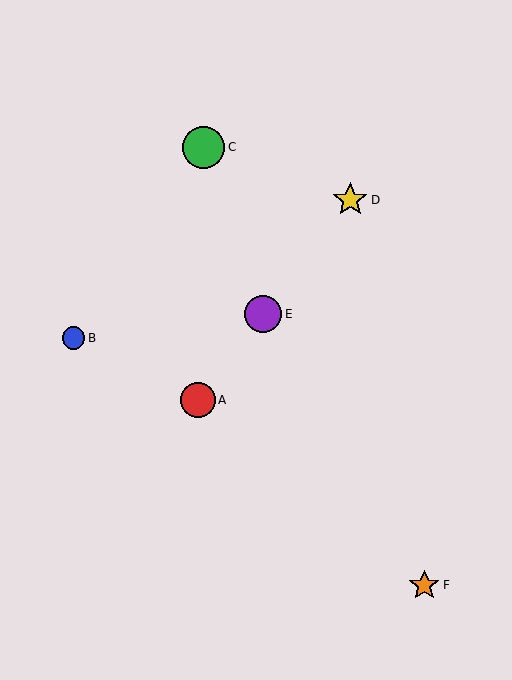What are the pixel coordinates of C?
Object C is at (204, 147).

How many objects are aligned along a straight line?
3 objects (A, D, E) are aligned along a straight line.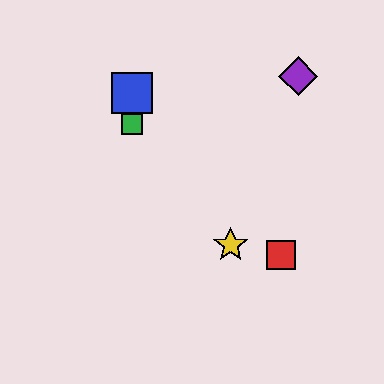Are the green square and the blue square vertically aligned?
Yes, both are at x≈132.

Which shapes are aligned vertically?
The blue square, the green square are aligned vertically.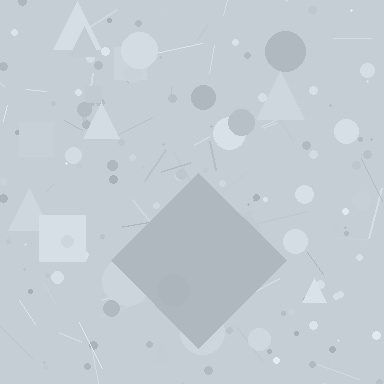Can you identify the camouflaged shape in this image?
The camouflaged shape is a diamond.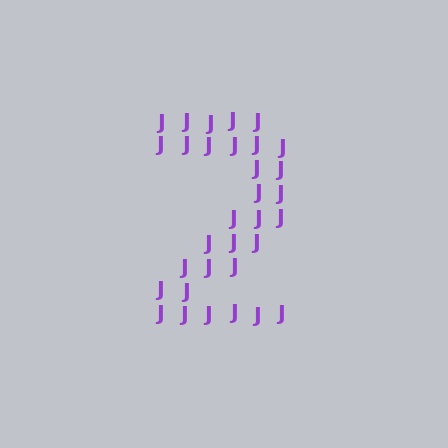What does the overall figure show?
The overall figure shows the digit 2.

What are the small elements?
The small elements are letter J's.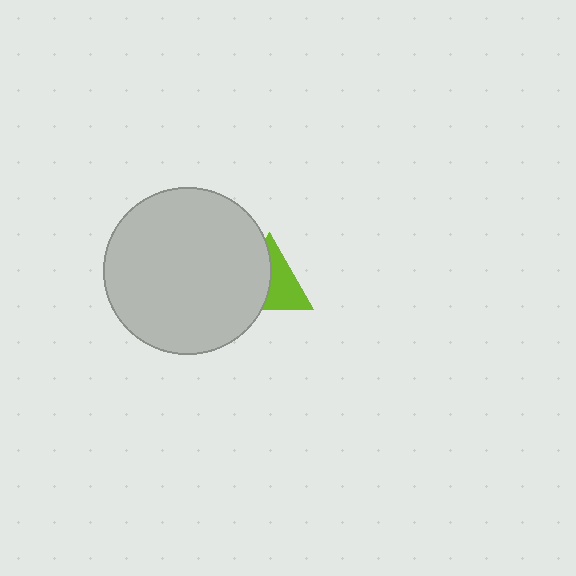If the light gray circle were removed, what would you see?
You would see the complete lime triangle.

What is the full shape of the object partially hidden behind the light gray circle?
The partially hidden object is a lime triangle.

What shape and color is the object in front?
The object in front is a light gray circle.